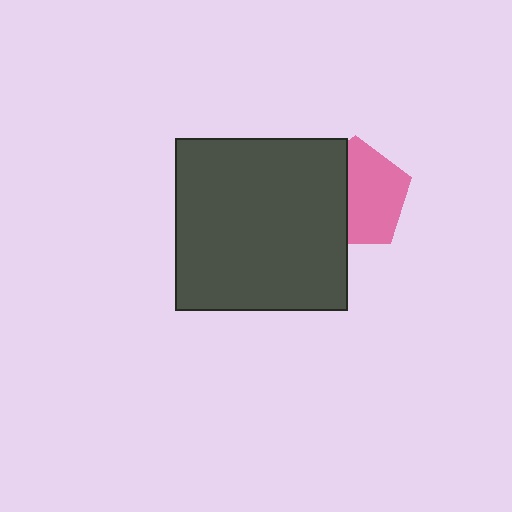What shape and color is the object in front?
The object in front is a dark gray square.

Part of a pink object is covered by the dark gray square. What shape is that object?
It is a pentagon.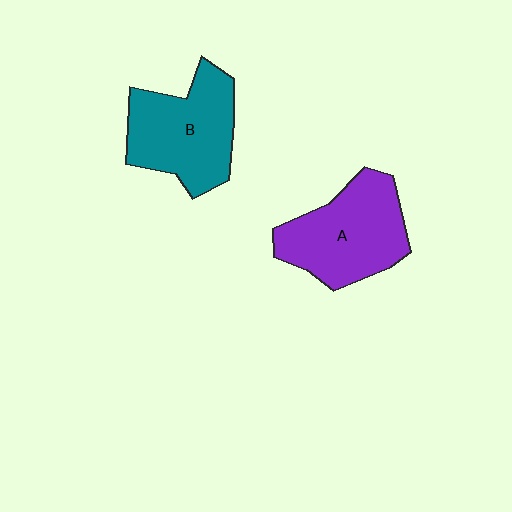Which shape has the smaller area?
Shape B (teal).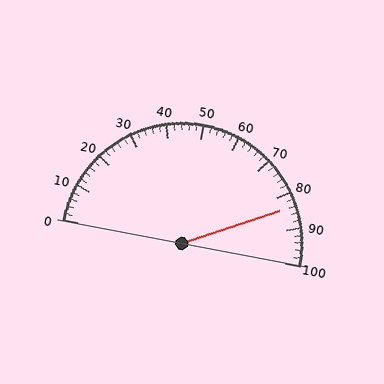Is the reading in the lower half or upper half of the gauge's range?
The reading is in the upper half of the range (0 to 100).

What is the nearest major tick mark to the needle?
The nearest major tick mark is 80.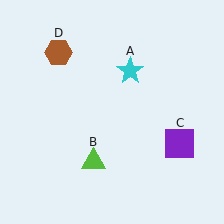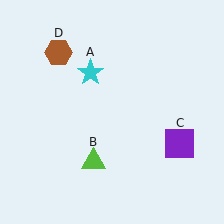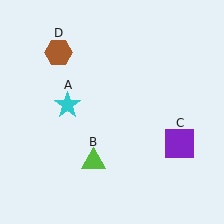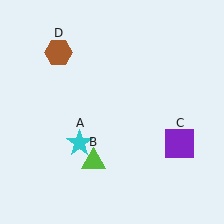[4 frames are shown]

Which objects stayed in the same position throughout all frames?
Lime triangle (object B) and purple square (object C) and brown hexagon (object D) remained stationary.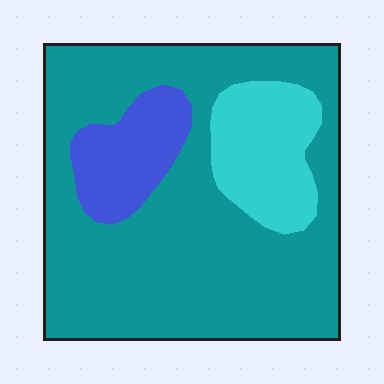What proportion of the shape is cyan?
Cyan covers 15% of the shape.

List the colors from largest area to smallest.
From largest to smallest: teal, cyan, blue.